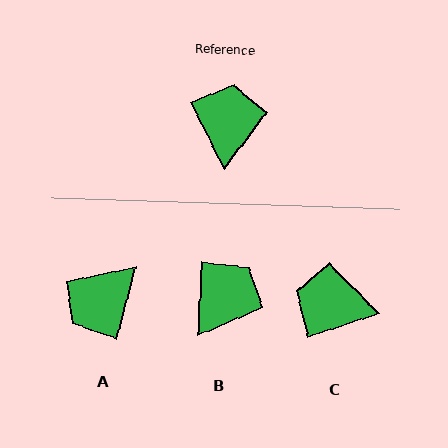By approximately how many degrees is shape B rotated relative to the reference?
Approximately 30 degrees clockwise.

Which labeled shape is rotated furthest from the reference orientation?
A, about 138 degrees away.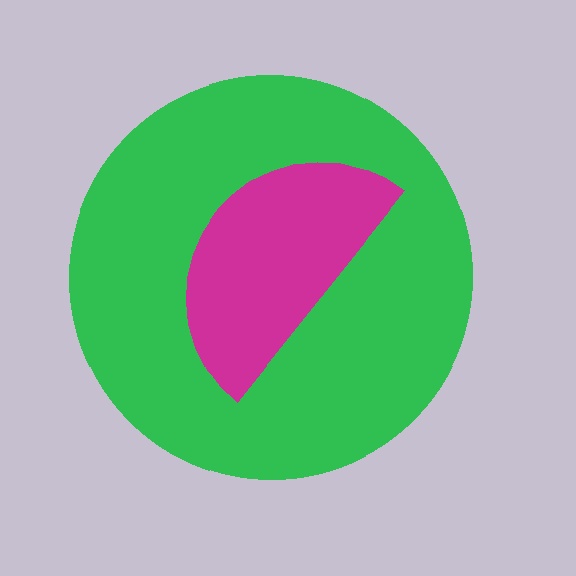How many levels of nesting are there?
2.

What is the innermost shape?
The magenta semicircle.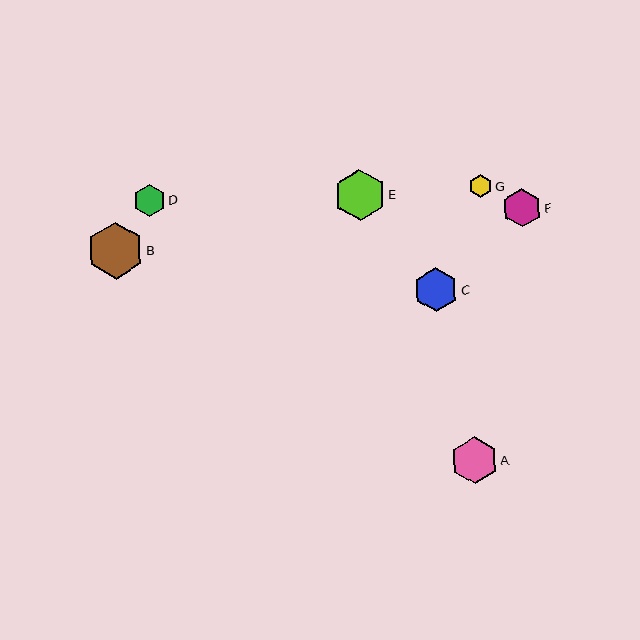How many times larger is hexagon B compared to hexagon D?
Hexagon B is approximately 1.7 times the size of hexagon D.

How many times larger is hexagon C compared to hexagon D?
Hexagon C is approximately 1.4 times the size of hexagon D.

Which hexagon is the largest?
Hexagon B is the largest with a size of approximately 56 pixels.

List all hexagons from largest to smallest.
From largest to smallest: B, E, A, C, F, D, G.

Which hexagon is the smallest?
Hexagon G is the smallest with a size of approximately 23 pixels.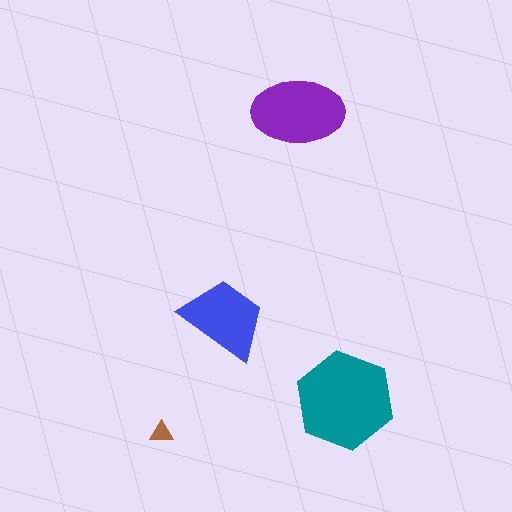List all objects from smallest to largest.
The brown triangle, the blue trapezoid, the purple ellipse, the teal hexagon.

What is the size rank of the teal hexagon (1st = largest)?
1st.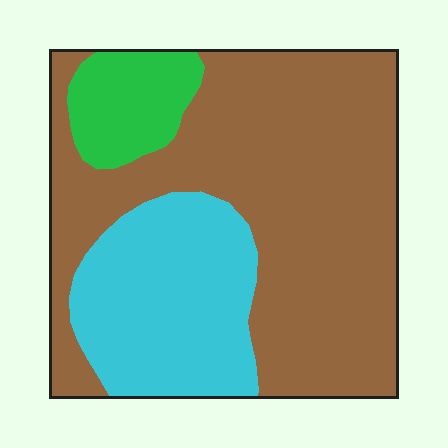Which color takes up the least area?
Green, at roughly 10%.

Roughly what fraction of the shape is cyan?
Cyan covers 27% of the shape.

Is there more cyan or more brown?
Brown.